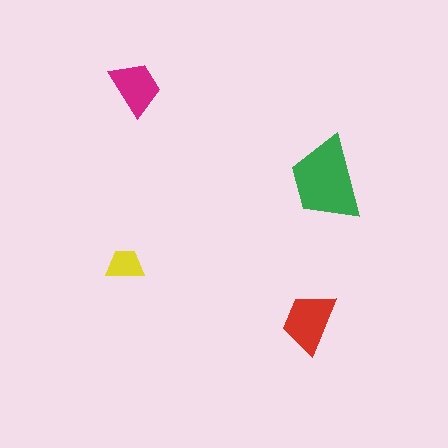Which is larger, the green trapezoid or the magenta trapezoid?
The green one.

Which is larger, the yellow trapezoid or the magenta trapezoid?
The magenta one.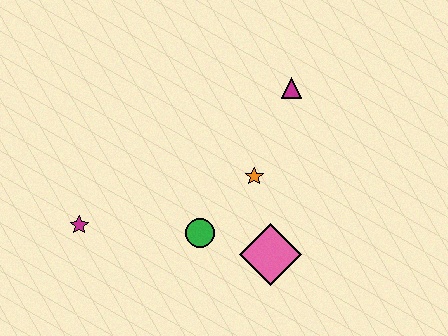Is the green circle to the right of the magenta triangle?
No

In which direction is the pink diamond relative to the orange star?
The pink diamond is below the orange star.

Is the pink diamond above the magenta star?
No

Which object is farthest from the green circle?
The magenta triangle is farthest from the green circle.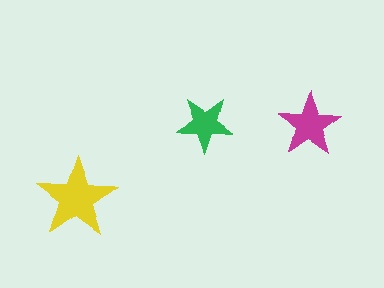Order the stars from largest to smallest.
the yellow one, the magenta one, the green one.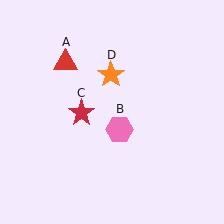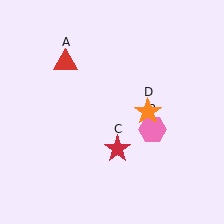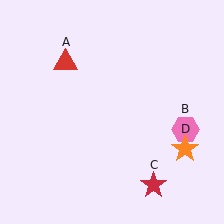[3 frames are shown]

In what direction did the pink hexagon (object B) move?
The pink hexagon (object B) moved right.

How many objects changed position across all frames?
3 objects changed position: pink hexagon (object B), red star (object C), orange star (object D).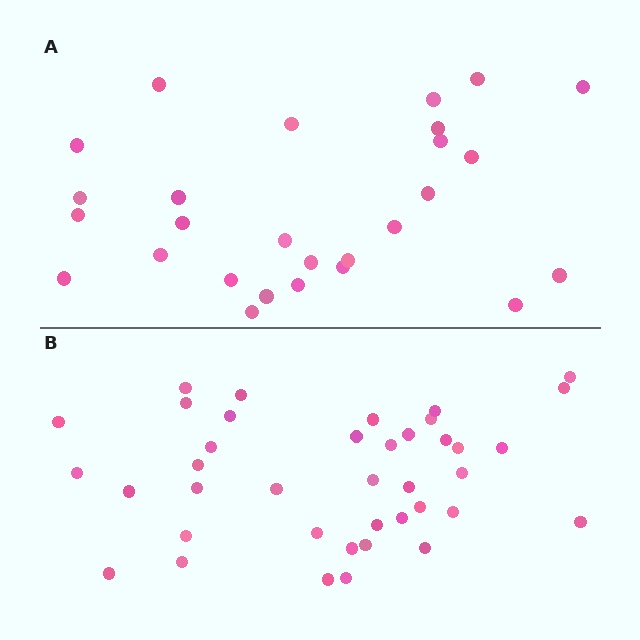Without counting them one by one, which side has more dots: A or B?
Region B (the bottom region) has more dots.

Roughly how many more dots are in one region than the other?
Region B has roughly 12 or so more dots than region A.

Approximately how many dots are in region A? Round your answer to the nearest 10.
About 30 dots. (The exact count is 27, which rounds to 30.)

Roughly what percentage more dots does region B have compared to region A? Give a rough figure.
About 45% more.